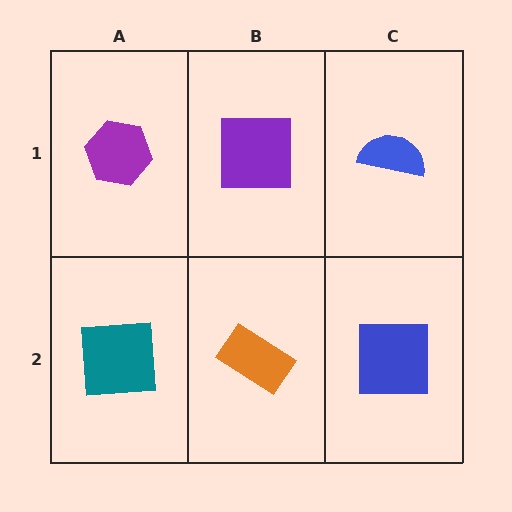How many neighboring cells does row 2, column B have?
3.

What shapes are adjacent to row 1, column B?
An orange rectangle (row 2, column B), a purple hexagon (row 1, column A), a blue semicircle (row 1, column C).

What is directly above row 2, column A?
A purple hexagon.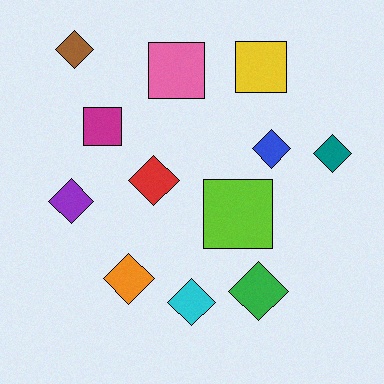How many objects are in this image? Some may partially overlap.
There are 12 objects.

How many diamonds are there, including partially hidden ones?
There are 8 diamonds.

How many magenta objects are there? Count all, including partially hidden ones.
There is 1 magenta object.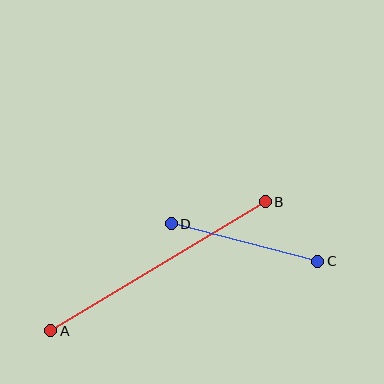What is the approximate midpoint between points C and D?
The midpoint is at approximately (244, 243) pixels.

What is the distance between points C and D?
The distance is approximately 151 pixels.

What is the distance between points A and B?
The distance is approximately 250 pixels.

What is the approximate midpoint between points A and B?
The midpoint is at approximately (158, 266) pixels.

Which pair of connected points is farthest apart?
Points A and B are farthest apart.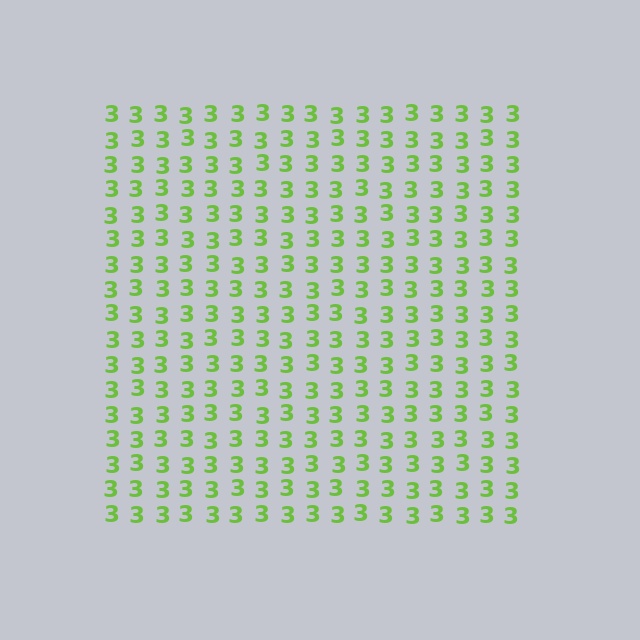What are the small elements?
The small elements are digit 3's.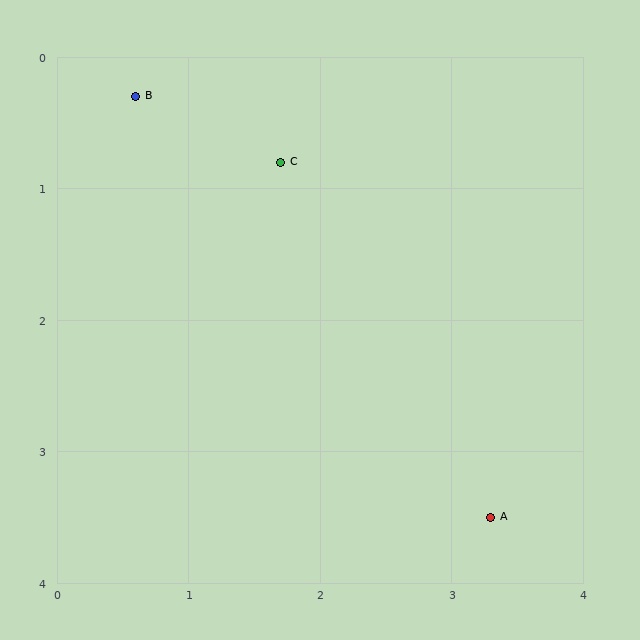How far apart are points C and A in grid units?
Points C and A are about 3.1 grid units apart.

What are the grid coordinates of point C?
Point C is at approximately (1.7, 0.8).